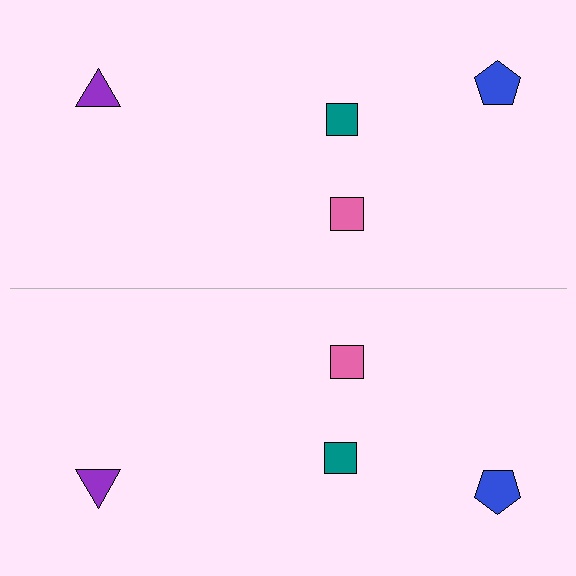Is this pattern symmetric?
Yes, this pattern has bilateral (reflection) symmetry.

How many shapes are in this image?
There are 8 shapes in this image.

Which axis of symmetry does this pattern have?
The pattern has a horizontal axis of symmetry running through the center of the image.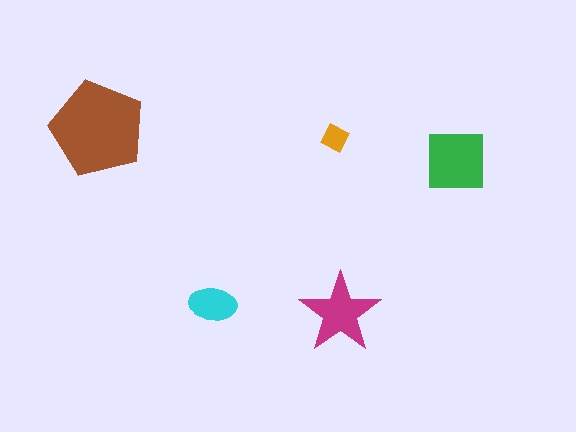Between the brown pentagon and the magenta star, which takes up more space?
The brown pentagon.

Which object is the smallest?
The orange diamond.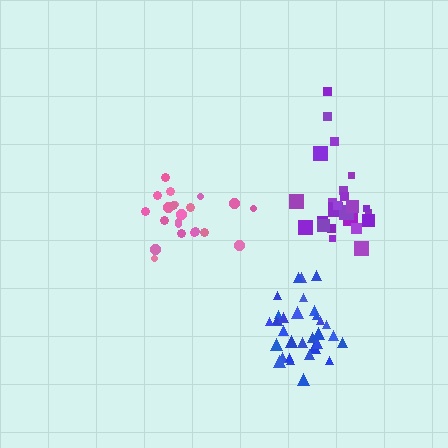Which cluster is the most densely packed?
Blue.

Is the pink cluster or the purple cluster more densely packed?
Pink.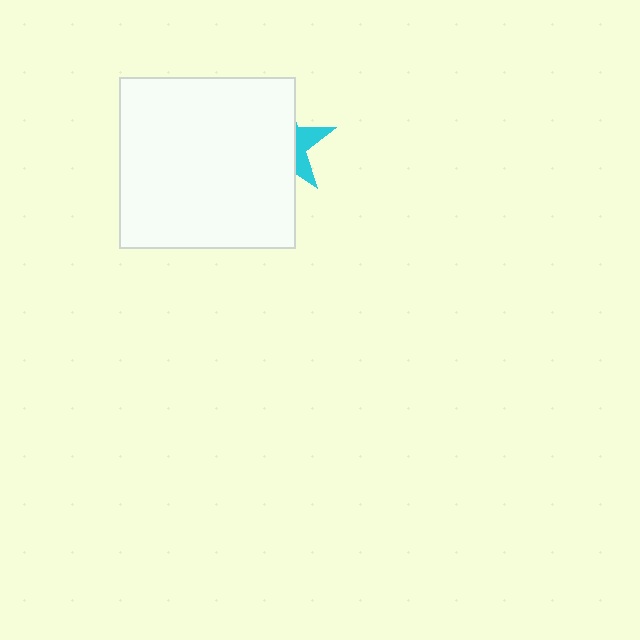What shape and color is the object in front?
The object in front is a white rectangle.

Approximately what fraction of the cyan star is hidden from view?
Roughly 70% of the cyan star is hidden behind the white rectangle.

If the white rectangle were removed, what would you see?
You would see the complete cyan star.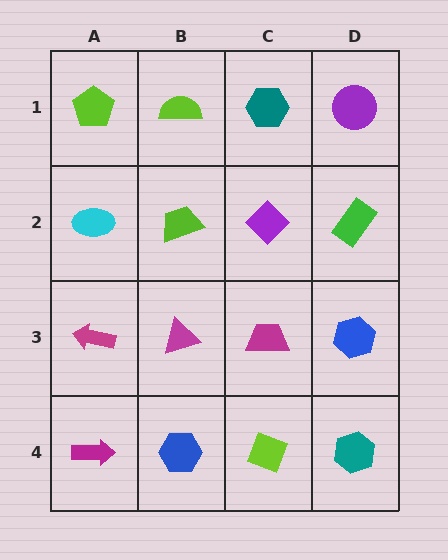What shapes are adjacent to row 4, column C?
A magenta trapezoid (row 3, column C), a blue hexagon (row 4, column B), a teal hexagon (row 4, column D).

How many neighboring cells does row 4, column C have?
3.